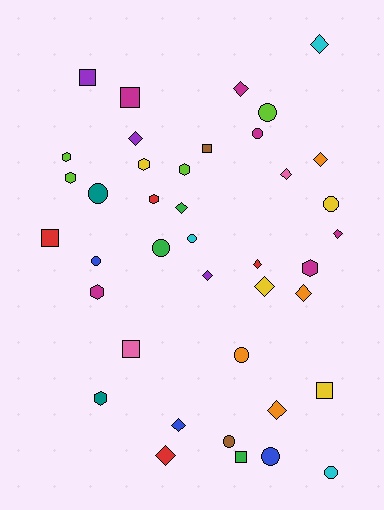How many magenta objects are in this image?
There are 6 magenta objects.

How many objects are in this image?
There are 40 objects.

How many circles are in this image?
There are 11 circles.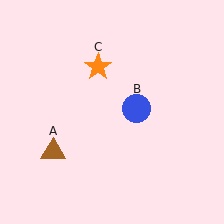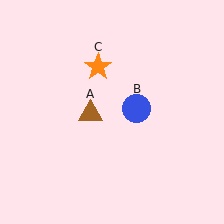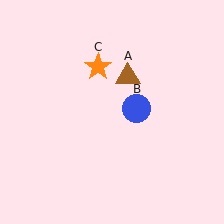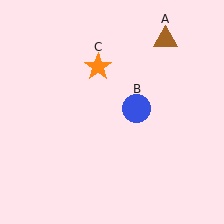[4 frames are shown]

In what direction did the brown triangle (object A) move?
The brown triangle (object A) moved up and to the right.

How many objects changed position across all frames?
1 object changed position: brown triangle (object A).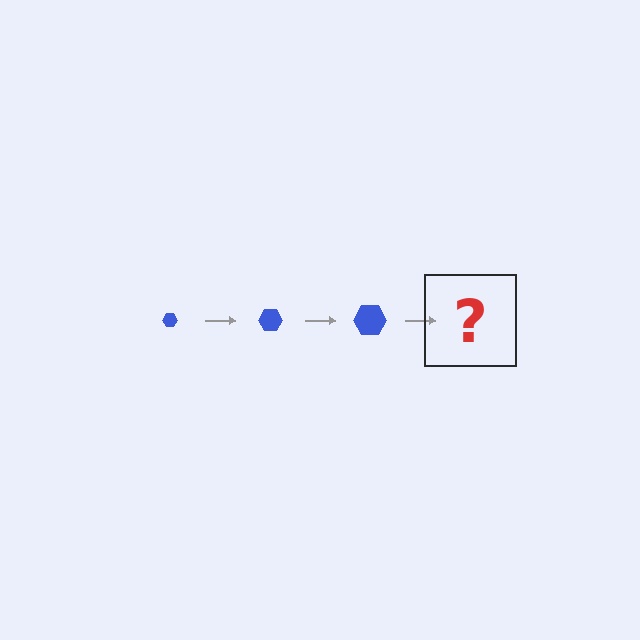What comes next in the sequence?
The next element should be a blue hexagon, larger than the previous one.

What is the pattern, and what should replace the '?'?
The pattern is that the hexagon gets progressively larger each step. The '?' should be a blue hexagon, larger than the previous one.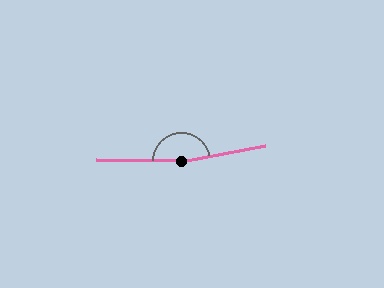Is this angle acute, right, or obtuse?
It is obtuse.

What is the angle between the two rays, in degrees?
Approximately 169 degrees.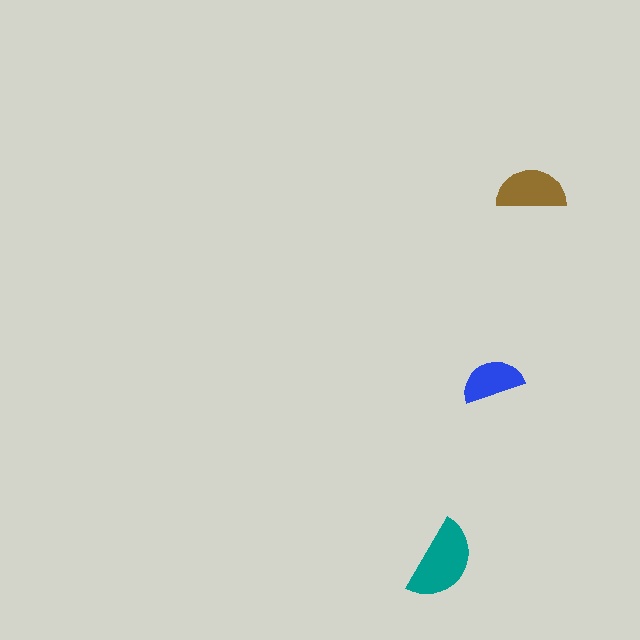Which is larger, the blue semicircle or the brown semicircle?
The brown one.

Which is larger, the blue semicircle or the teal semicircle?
The teal one.